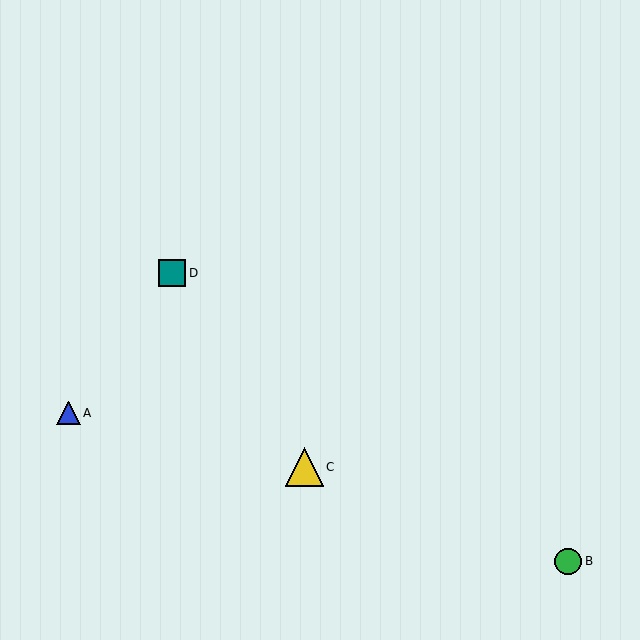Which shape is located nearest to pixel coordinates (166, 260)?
The teal square (labeled D) at (172, 273) is nearest to that location.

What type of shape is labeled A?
Shape A is a blue triangle.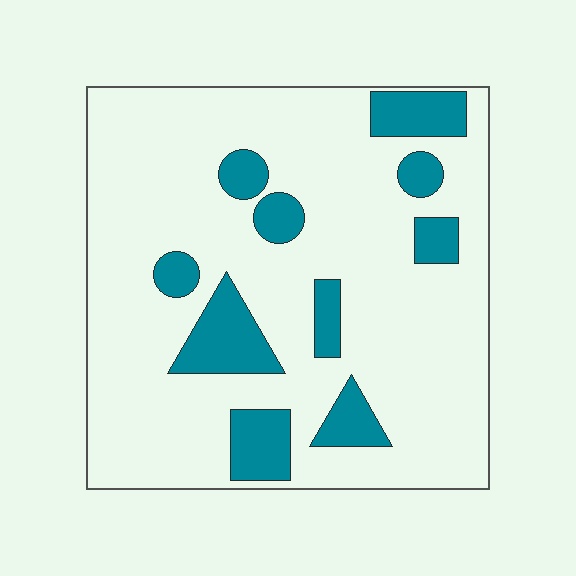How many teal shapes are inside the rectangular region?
10.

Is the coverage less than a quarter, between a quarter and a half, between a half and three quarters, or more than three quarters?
Less than a quarter.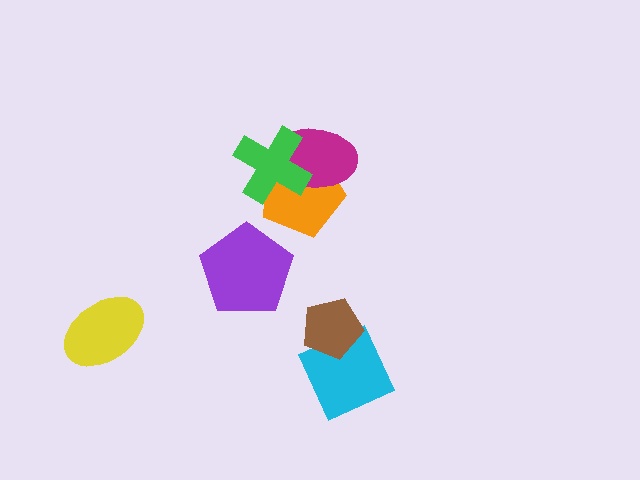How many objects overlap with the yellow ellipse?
0 objects overlap with the yellow ellipse.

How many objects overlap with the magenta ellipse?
2 objects overlap with the magenta ellipse.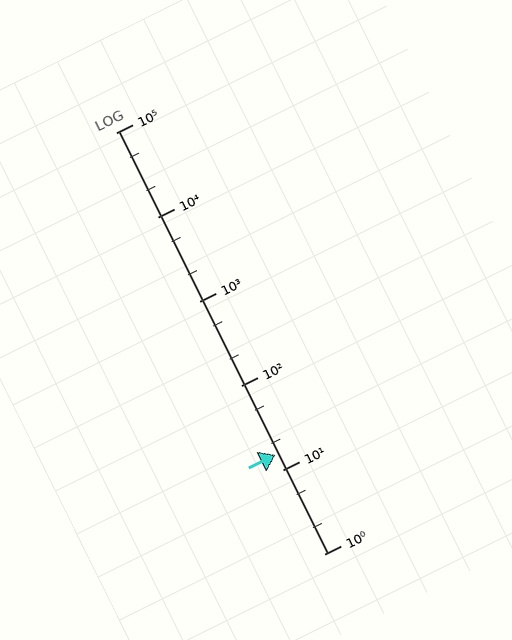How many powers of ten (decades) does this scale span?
The scale spans 5 decades, from 1 to 100000.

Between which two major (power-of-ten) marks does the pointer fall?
The pointer is between 10 and 100.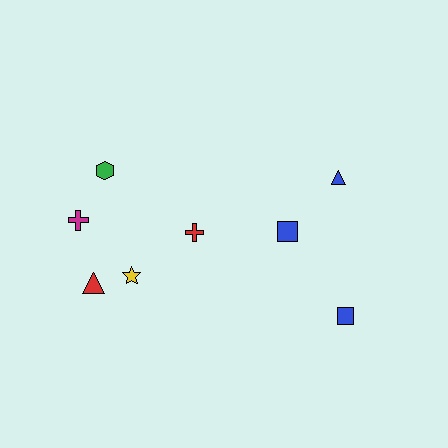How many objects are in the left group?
There are 5 objects.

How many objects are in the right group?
There are 3 objects.